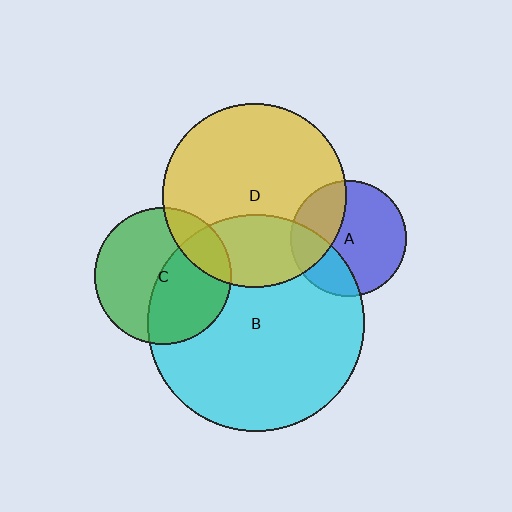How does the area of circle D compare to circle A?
Approximately 2.5 times.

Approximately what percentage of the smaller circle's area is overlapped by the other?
Approximately 25%.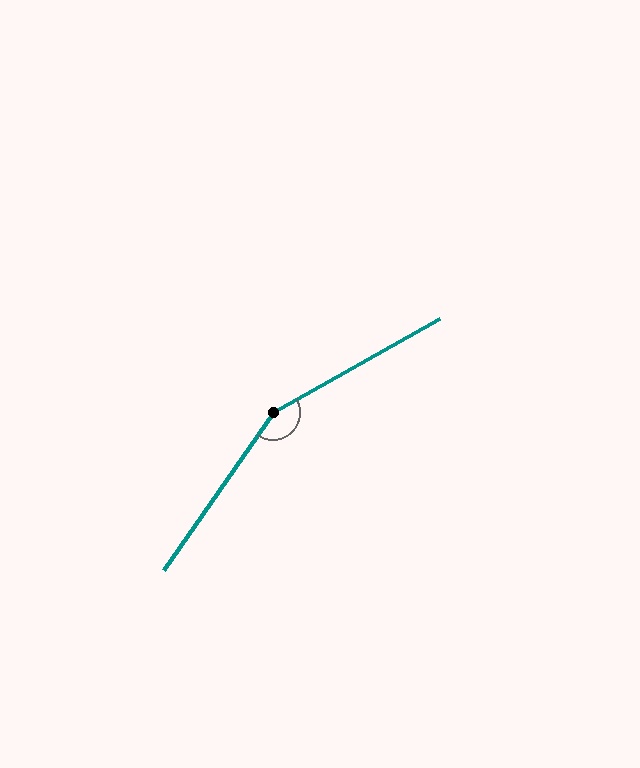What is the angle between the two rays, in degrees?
Approximately 154 degrees.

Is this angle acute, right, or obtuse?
It is obtuse.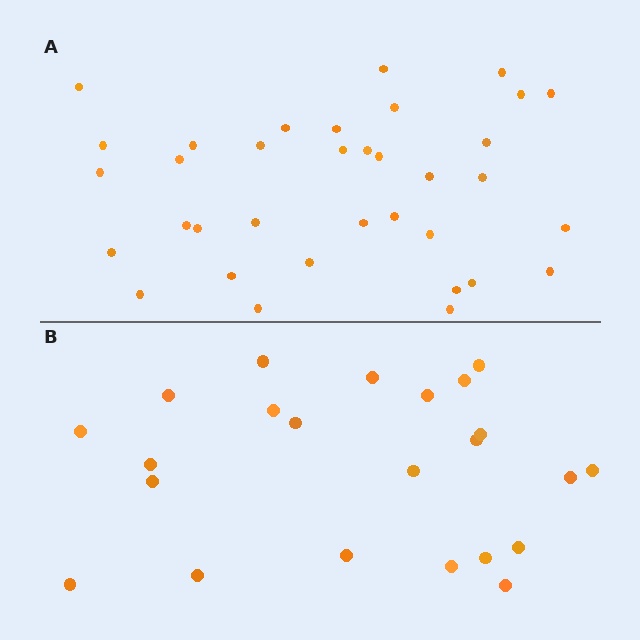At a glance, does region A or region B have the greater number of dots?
Region A (the top region) has more dots.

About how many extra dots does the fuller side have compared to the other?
Region A has roughly 12 or so more dots than region B.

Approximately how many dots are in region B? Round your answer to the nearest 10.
About 20 dots. (The exact count is 23, which rounds to 20.)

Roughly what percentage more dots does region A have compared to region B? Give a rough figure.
About 50% more.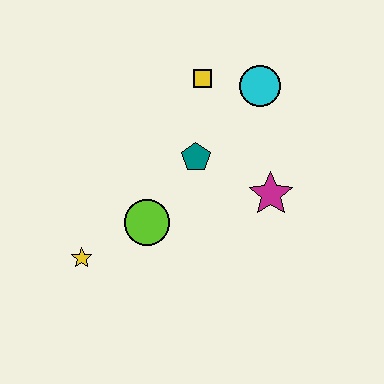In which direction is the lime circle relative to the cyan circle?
The lime circle is below the cyan circle.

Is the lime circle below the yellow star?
No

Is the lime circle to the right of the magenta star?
No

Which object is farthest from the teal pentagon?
The yellow star is farthest from the teal pentagon.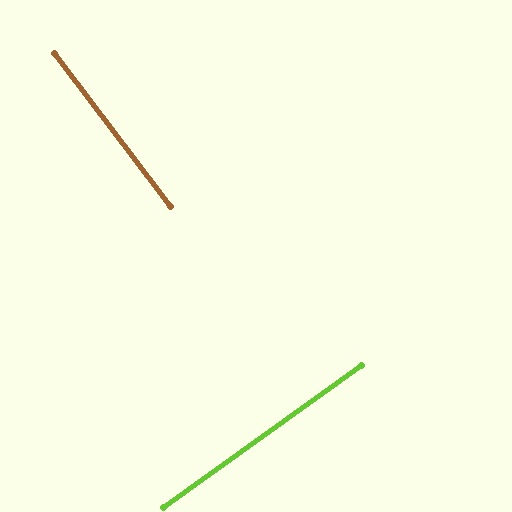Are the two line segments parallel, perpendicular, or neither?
Perpendicular — they meet at approximately 89°.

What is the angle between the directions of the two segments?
Approximately 89 degrees.